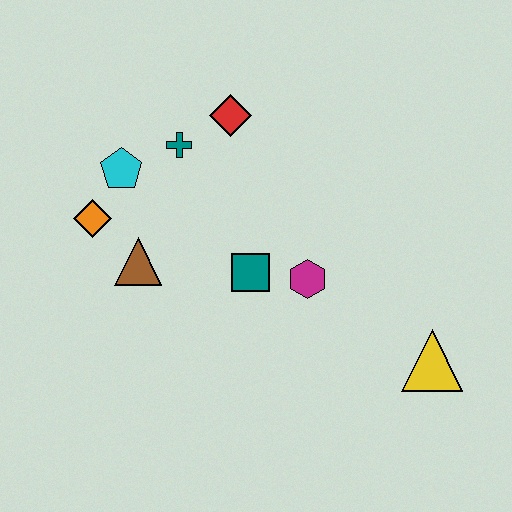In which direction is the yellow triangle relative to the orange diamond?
The yellow triangle is to the right of the orange diamond.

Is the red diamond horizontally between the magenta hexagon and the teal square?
No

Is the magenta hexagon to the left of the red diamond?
No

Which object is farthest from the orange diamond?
The yellow triangle is farthest from the orange diamond.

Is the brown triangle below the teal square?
No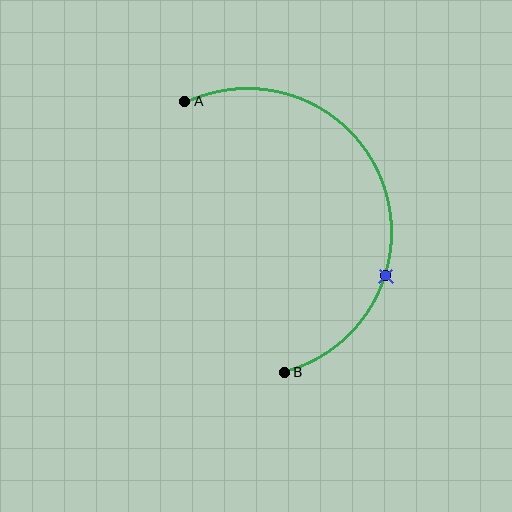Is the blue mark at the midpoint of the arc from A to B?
No. The blue mark lies on the arc but is closer to endpoint B. The arc midpoint would be at the point on the curve equidistant along the arc from both A and B.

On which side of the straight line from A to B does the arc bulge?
The arc bulges to the right of the straight line connecting A and B.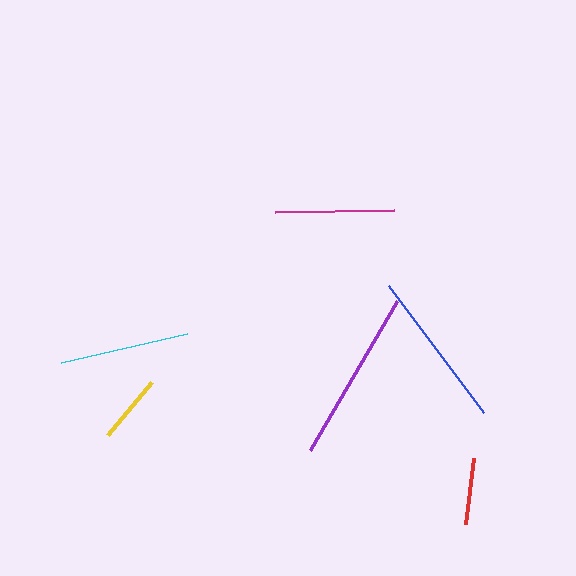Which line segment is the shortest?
The red line is the shortest at approximately 67 pixels.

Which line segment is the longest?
The purple line is the longest at approximately 173 pixels.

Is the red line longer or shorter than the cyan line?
The cyan line is longer than the red line.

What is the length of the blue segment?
The blue segment is approximately 159 pixels long.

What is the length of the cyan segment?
The cyan segment is approximately 129 pixels long.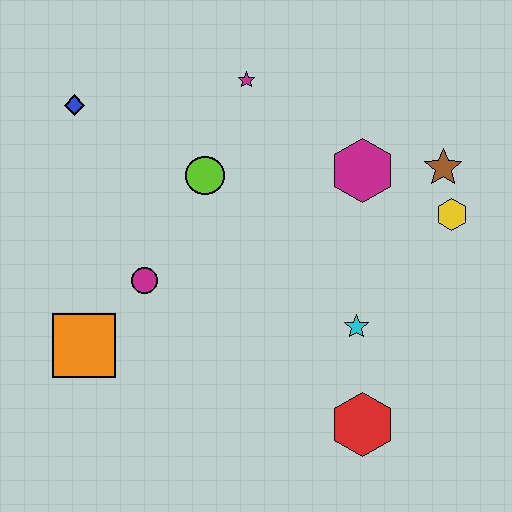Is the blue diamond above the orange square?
Yes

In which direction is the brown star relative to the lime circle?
The brown star is to the right of the lime circle.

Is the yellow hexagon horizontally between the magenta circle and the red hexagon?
No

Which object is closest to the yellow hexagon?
The brown star is closest to the yellow hexagon.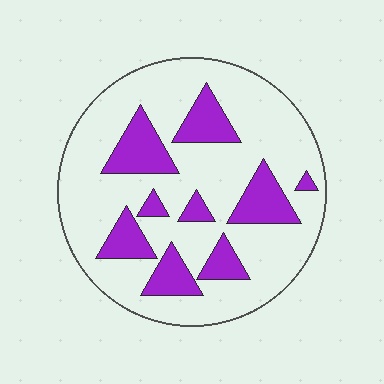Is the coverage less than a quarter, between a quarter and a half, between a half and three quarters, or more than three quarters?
Less than a quarter.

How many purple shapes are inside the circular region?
9.